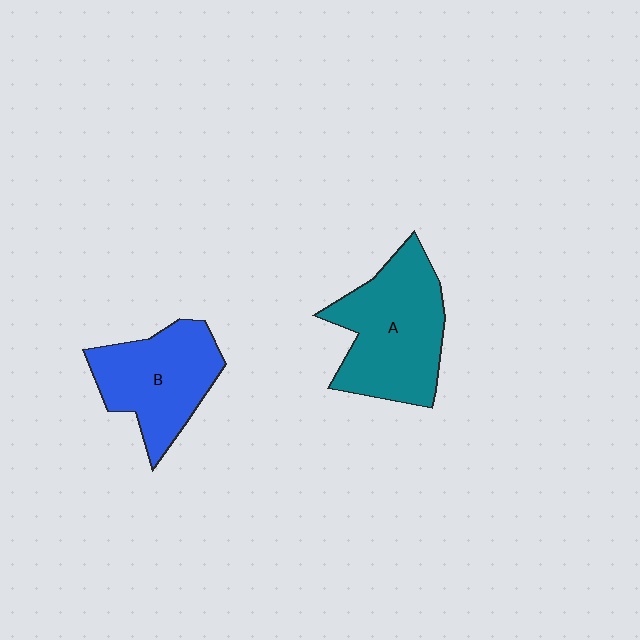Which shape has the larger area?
Shape A (teal).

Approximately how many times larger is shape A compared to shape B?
Approximately 1.2 times.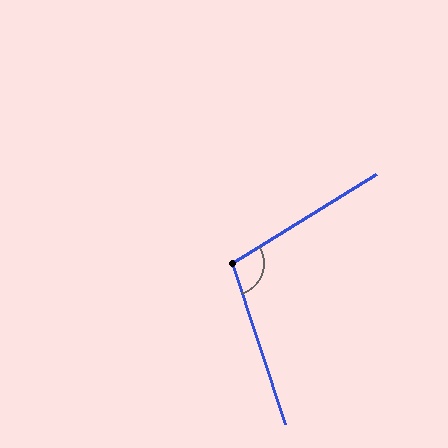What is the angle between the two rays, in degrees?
Approximately 103 degrees.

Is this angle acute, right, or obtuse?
It is obtuse.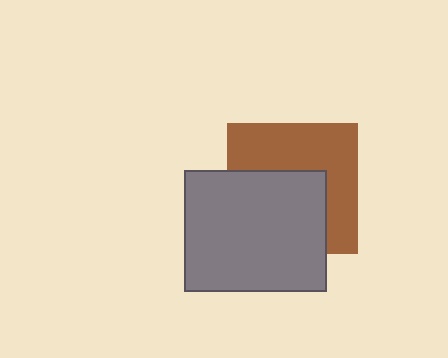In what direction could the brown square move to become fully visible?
The brown square could move up. That would shift it out from behind the gray rectangle entirely.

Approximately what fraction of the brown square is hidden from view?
Roughly 50% of the brown square is hidden behind the gray rectangle.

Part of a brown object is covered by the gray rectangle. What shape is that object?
It is a square.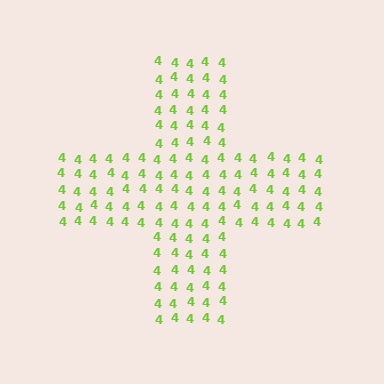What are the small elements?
The small elements are digit 4's.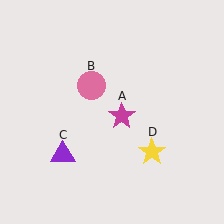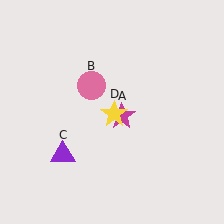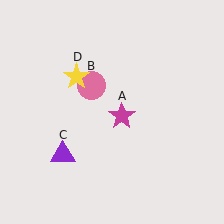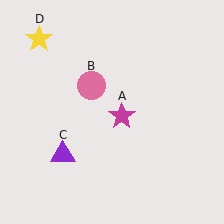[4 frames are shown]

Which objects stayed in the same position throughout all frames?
Magenta star (object A) and pink circle (object B) and purple triangle (object C) remained stationary.